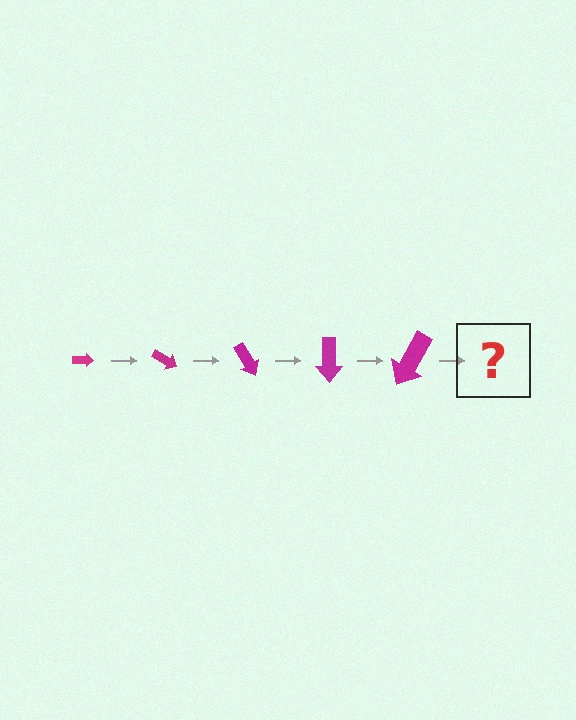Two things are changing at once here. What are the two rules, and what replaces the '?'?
The two rules are that the arrow grows larger each step and it rotates 30 degrees each step. The '?' should be an arrow, larger than the previous one and rotated 150 degrees from the start.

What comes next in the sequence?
The next element should be an arrow, larger than the previous one and rotated 150 degrees from the start.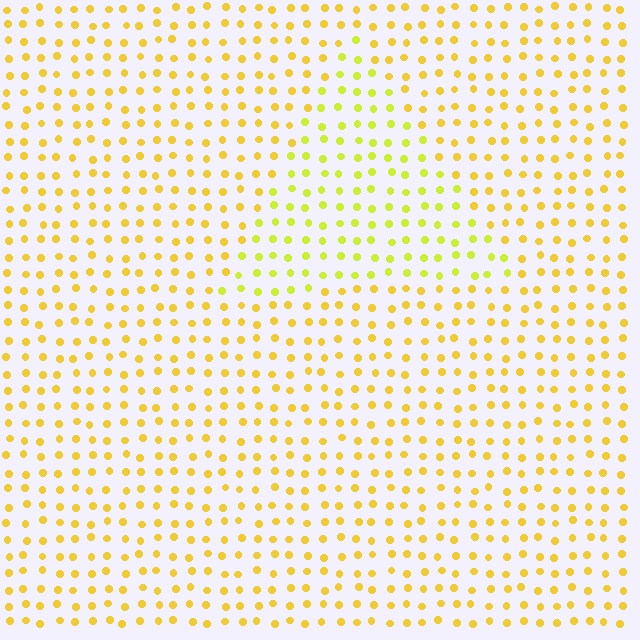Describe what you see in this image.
The image is filled with small yellow elements in a uniform arrangement. A triangle-shaped region is visible where the elements are tinted to a slightly different hue, forming a subtle color boundary.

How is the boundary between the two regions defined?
The boundary is defined purely by a slight shift in hue (about 23 degrees). Spacing, size, and orientation are identical on both sides.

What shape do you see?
I see a triangle.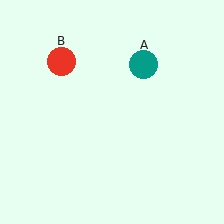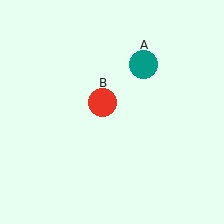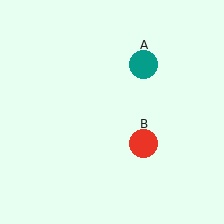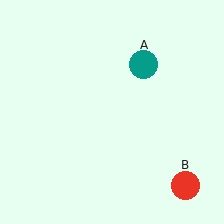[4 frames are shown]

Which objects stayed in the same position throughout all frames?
Teal circle (object A) remained stationary.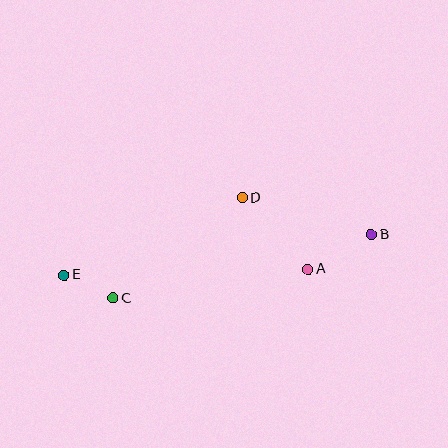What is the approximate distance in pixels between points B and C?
The distance between B and C is approximately 266 pixels.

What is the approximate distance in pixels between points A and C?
The distance between A and C is approximately 197 pixels.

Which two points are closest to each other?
Points C and E are closest to each other.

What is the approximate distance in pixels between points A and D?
The distance between A and D is approximately 98 pixels.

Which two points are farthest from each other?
Points B and E are farthest from each other.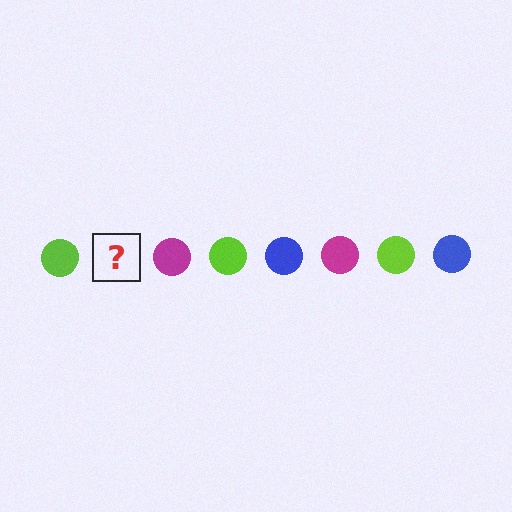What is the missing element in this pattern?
The missing element is a blue circle.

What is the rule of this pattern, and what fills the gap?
The rule is that the pattern cycles through lime, blue, magenta circles. The gap should be filled with a blue circle.